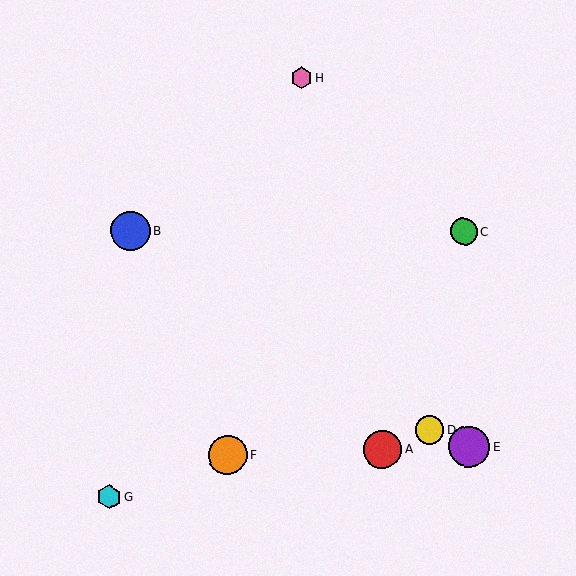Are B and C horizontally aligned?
Yes, both are at y≈230.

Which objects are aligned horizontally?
Objects B, C are aligned horizontally.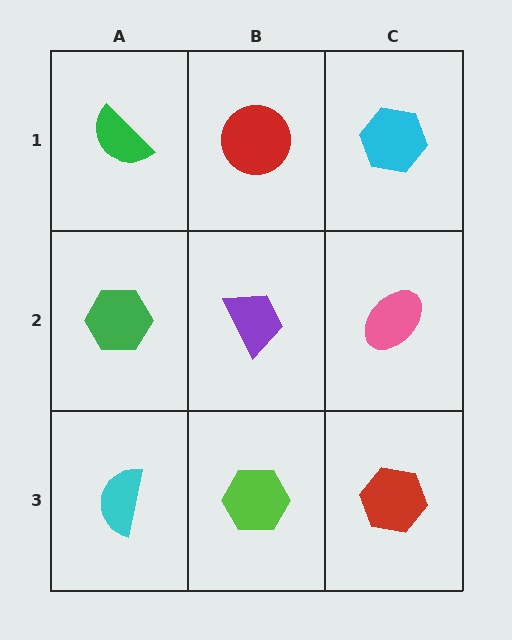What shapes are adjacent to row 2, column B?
A red circle (row 1, column B), a lime hexagon (row 3, column B), a green hexagon (row 2, column A), a pink ellipse (row 2, column C).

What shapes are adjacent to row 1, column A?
A green hexagon (row 2, column A), a red circle (row 1, column B).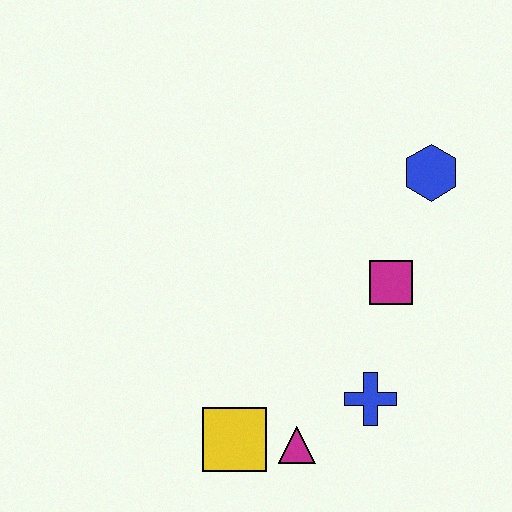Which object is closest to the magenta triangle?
The yellow square is closest to the magenta triangle.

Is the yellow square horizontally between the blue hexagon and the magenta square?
No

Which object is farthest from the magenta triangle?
The blue hexagon is farthest from the magenta triangle.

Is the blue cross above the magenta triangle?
Yes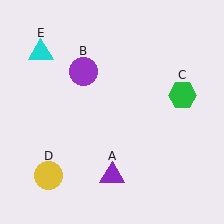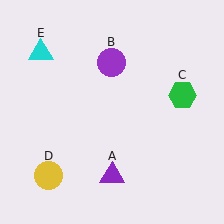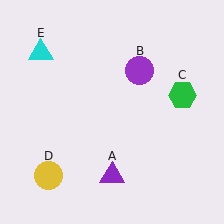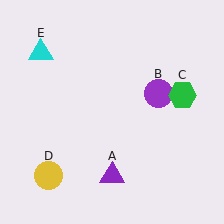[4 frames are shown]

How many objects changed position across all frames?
1 object changed position: purple circle (object B).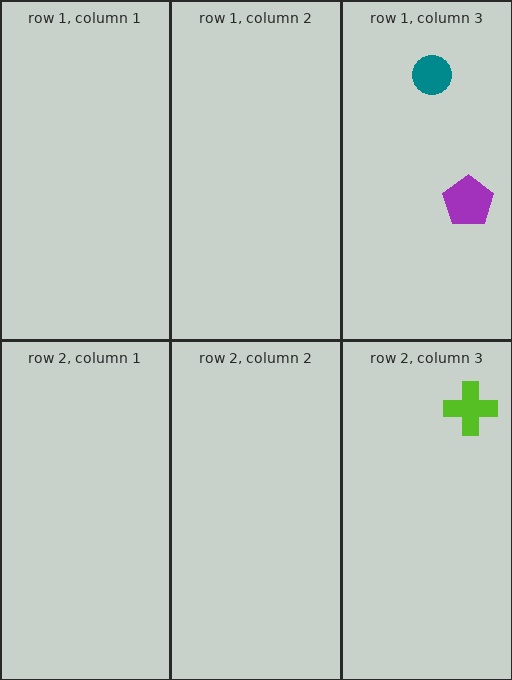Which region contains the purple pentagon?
The row 1, column 3 region.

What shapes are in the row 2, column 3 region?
The lime cross.